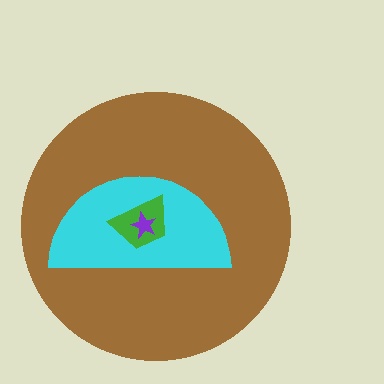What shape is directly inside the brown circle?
The cyan semicircle.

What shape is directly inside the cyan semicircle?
The green trapezoid.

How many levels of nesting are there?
4.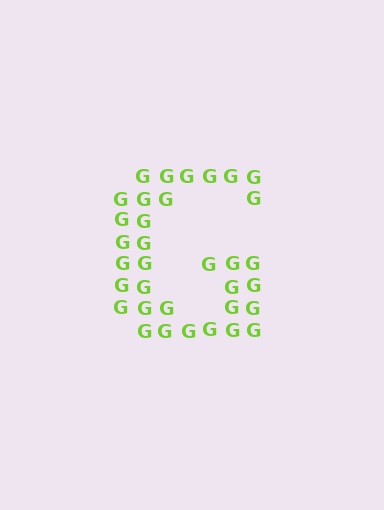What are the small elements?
The small elements are letter G's.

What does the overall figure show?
The overall figure shows the letter G.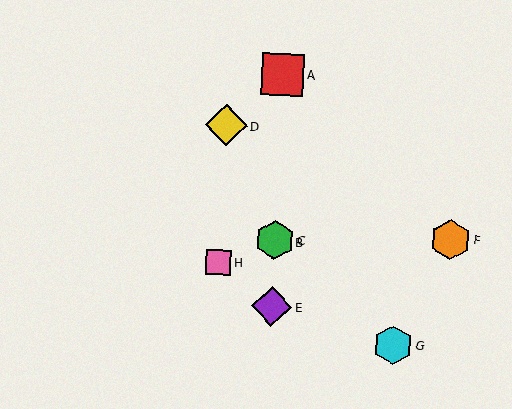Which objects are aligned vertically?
Objects A, B, C, E are aligned vertically.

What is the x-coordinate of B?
Object B is at x≈275.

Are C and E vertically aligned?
Yes, both are at x≈275.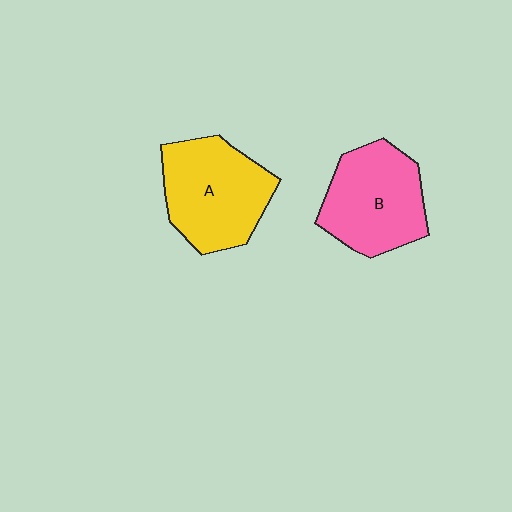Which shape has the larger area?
Shape A (yellow).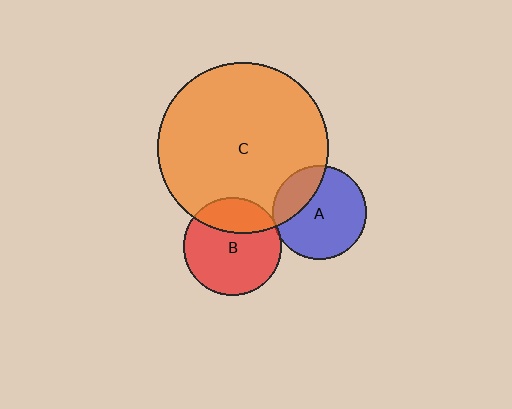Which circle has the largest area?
Circle C (orange).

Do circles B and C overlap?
Yes.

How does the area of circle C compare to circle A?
Approximately 3.3 times.